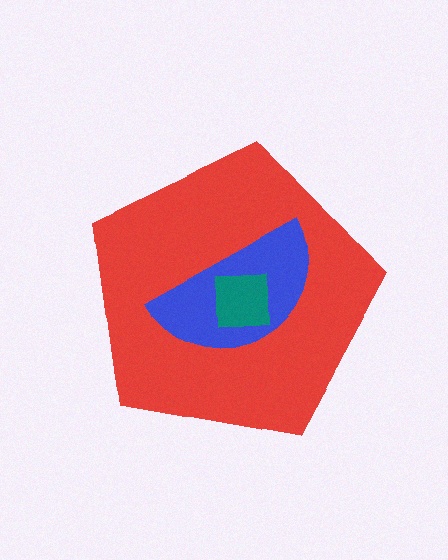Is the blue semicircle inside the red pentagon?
Yes.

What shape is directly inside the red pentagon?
The blue semicircle.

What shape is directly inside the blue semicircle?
The teal square.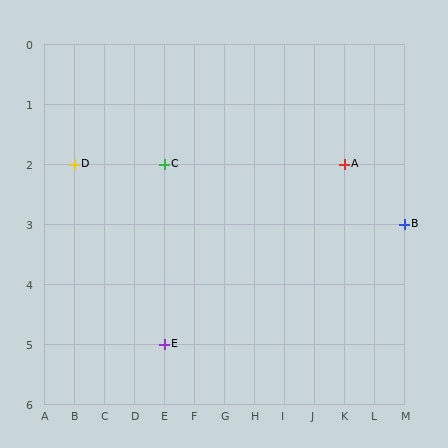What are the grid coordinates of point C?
Point C is at grid coordinates (E, 2).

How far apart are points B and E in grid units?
Points B and E are 8 columns and 2 rows apart (about 8.2 grid units diagonally).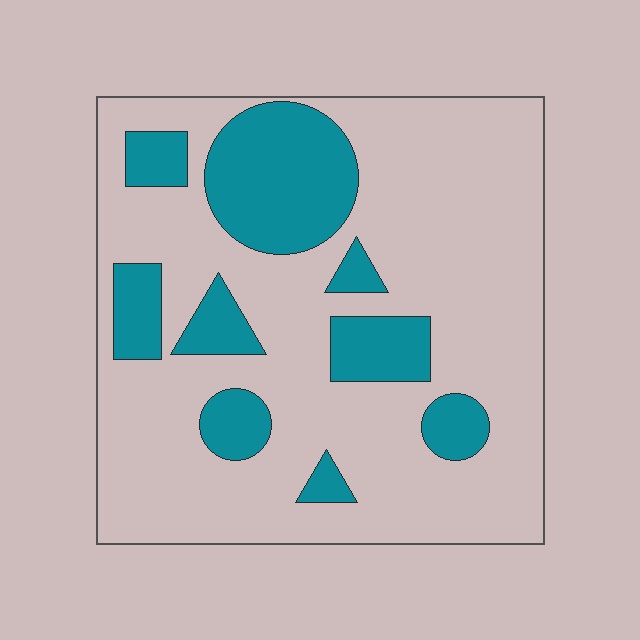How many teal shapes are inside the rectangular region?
9.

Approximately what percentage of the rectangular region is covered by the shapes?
Approximately 25%.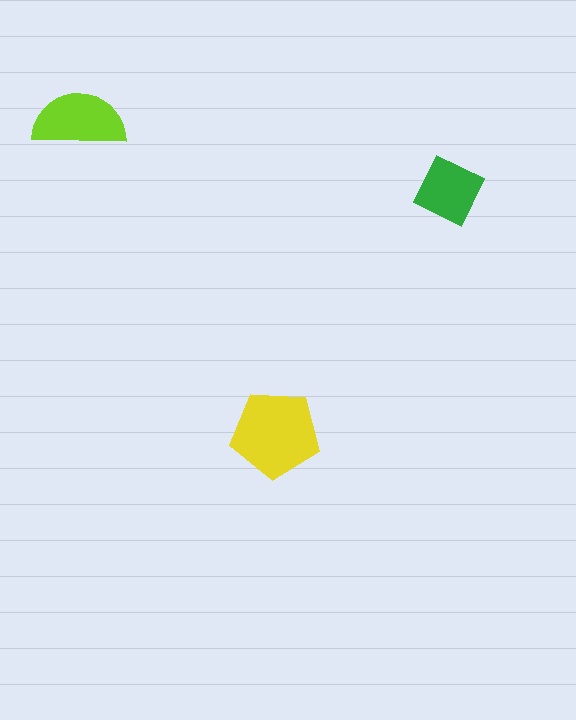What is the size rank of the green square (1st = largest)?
3rd.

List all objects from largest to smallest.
The yellow pentagon, the lime semicircle, the green square.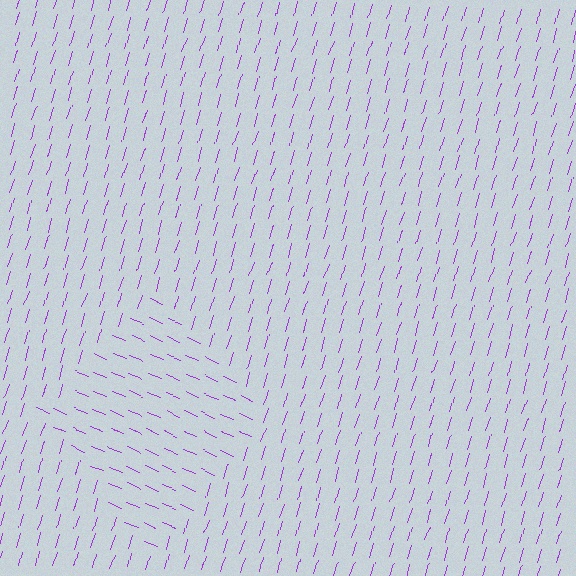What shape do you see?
I see a diamond.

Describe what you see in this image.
The image is filled with small purple line segments. A diamond region in the image has lines oriented differently from the surrounding lines, creating a visible texture boundary.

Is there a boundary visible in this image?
Yes, there is a texture boundary formed by a change in line orientation.